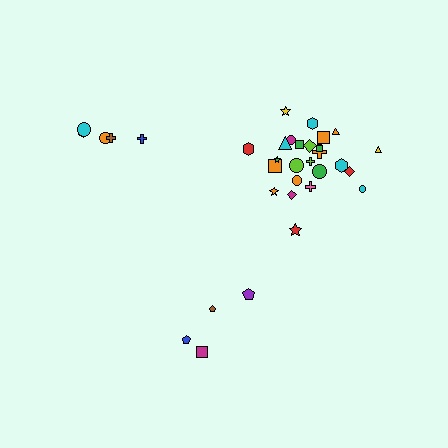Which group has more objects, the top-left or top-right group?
The top-right group.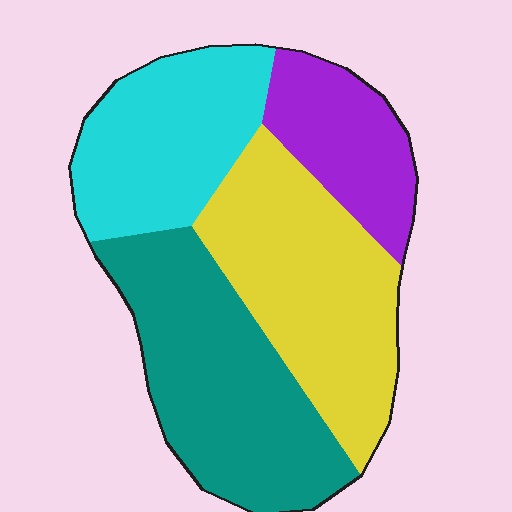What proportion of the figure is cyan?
Cyan takes up between a sixth and a third of the figure.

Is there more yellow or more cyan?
Yellow.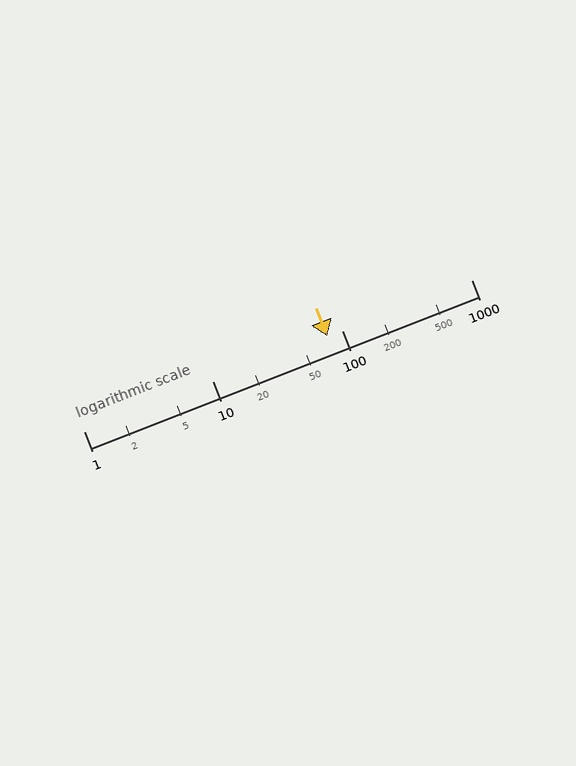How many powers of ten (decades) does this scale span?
The scale spans 3 decades, from 1 to 1000.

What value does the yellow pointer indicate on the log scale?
The pointer indicates approximately 77.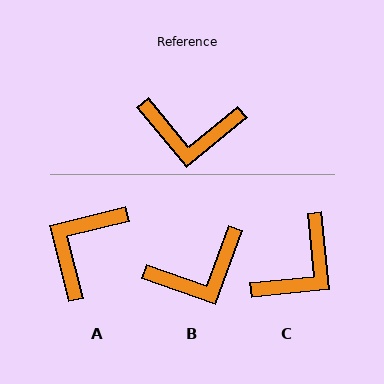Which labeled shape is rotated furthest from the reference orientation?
A, about 115 degrees away.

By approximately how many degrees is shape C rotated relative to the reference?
Approximately 56 degrees counter-clockwise.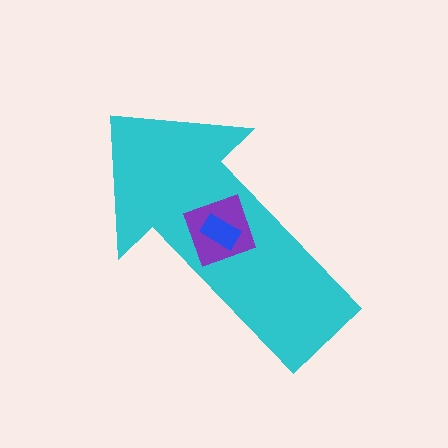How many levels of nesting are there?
3.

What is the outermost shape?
The cyan arrow.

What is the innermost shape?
The blue rectangle.